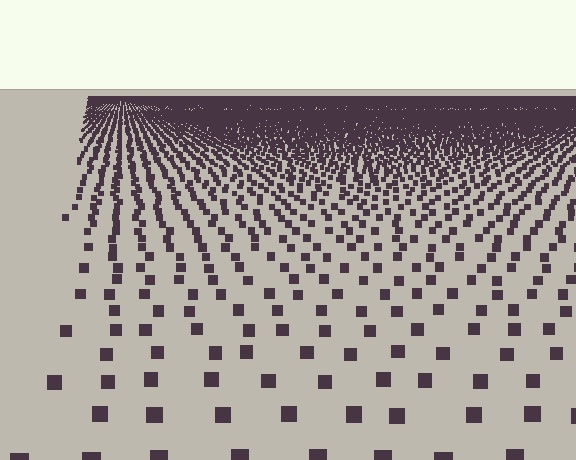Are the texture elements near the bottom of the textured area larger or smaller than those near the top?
Larger. Near the bottom, elements are closer to the viewer and appear at a bigger on-screen size.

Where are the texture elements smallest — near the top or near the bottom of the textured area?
Near the top.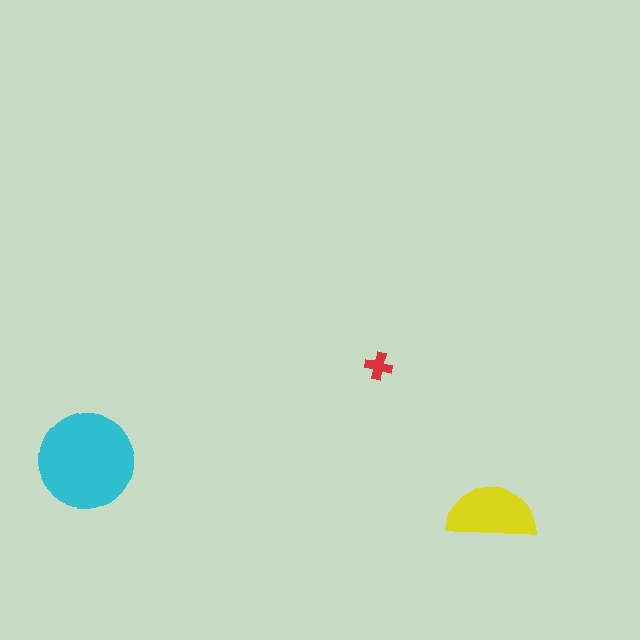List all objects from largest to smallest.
The cyan circle, the yellow semicircle, the red cross.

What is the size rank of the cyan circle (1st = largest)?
1st.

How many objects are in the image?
There are 3 objects in the image.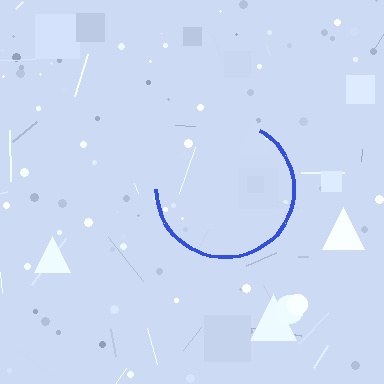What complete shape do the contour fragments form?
The contour fragments form a circle.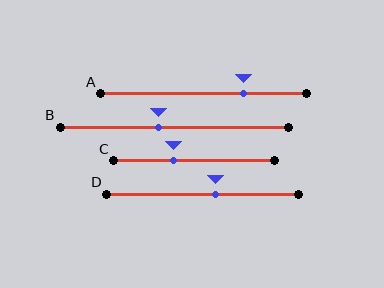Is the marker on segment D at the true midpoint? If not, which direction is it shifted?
No, the marker on segment D is shifted to the right by about 7% of the segment length.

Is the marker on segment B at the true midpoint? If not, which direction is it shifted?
No, the marker on segment B is shifted to the left by about 7% of the segment length.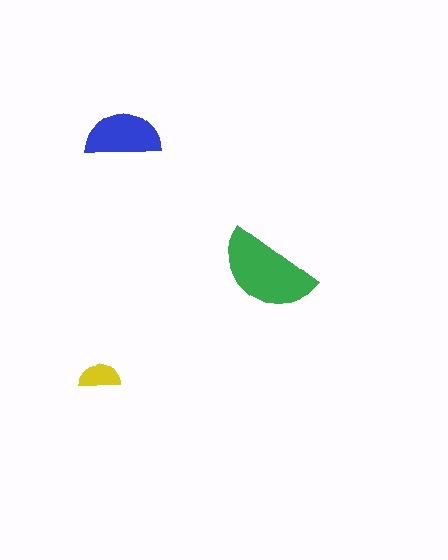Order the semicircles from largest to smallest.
the green one, the blue one, the yellow one.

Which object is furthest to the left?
The yellow semicircle is leftmost.